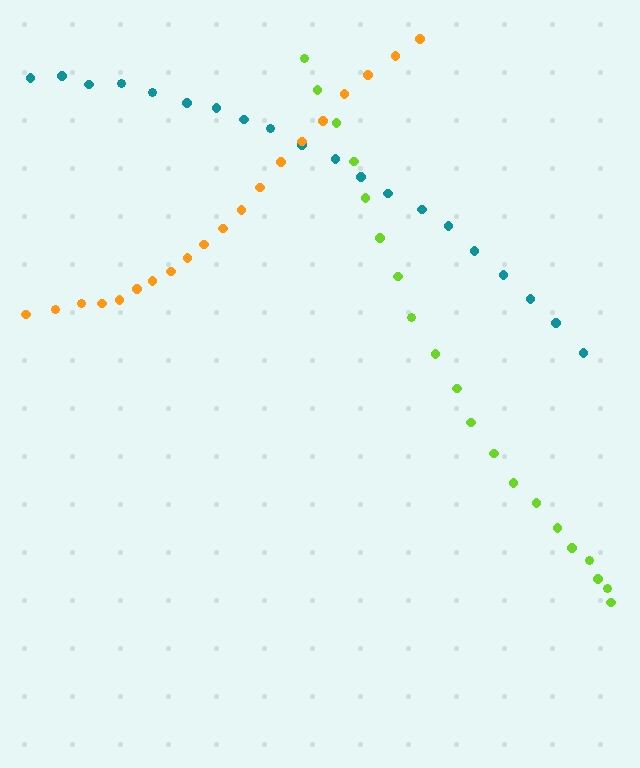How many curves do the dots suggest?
There are 3 distinct paths.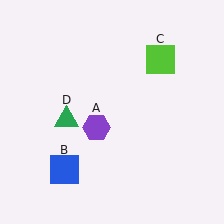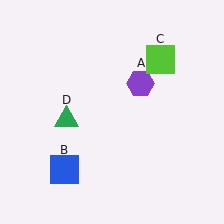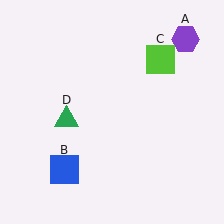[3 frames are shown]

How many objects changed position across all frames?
1 object changed position: purple hexagon (object A).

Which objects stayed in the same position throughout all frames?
Blue square (object B) and lime square (object C) and green triangle (object D) remained stationary.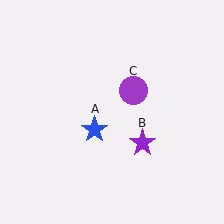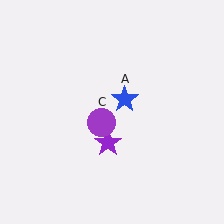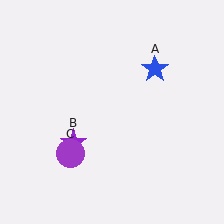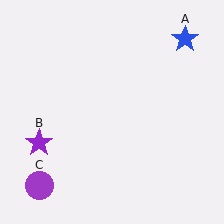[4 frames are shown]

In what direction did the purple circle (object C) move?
The purple circle (object C) moved down and to the left.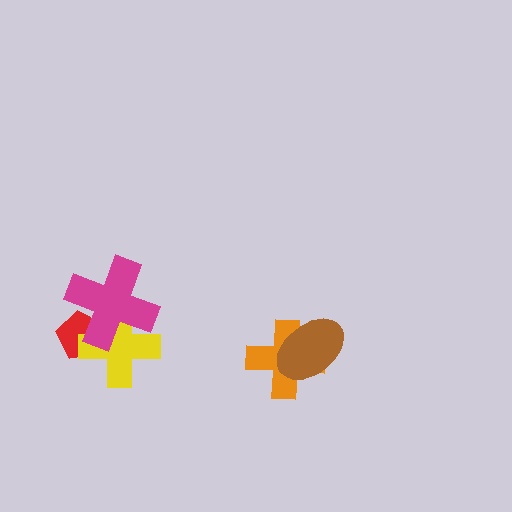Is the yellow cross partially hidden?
Yes, it is partially covered by another shape.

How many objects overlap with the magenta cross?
2 objects overlap with the magenta cross.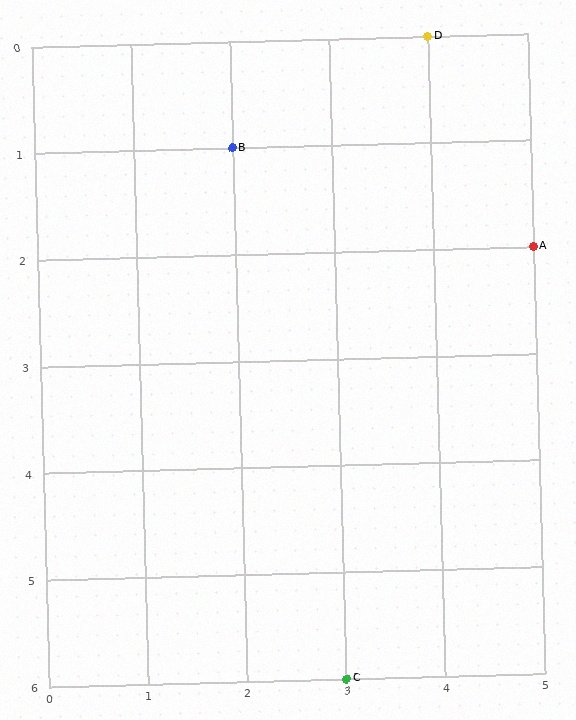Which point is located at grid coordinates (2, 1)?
Point B is at (2, 1).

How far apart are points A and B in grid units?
Points A and B are 3 columns and 1 row apart (about 3.2 grid units diagonally).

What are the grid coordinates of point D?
Point D is at grid coordinates (4, 0).